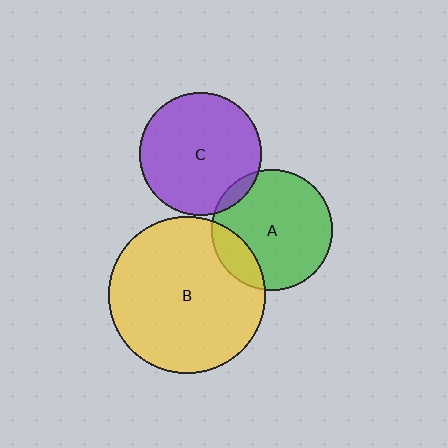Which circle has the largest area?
Circle B (yellow).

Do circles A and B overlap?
Yes.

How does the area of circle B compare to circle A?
Approximately 1.7 times.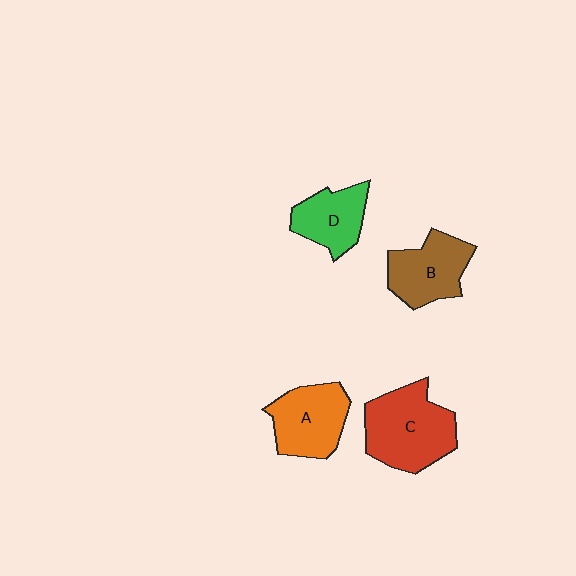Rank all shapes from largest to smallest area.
From largest to smallest: C (red), A (orange), B (brown), D (green).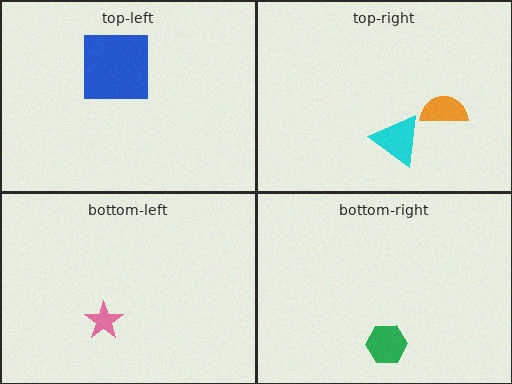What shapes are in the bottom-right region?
The green hexagon.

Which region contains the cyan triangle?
The top-right region.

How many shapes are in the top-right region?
2.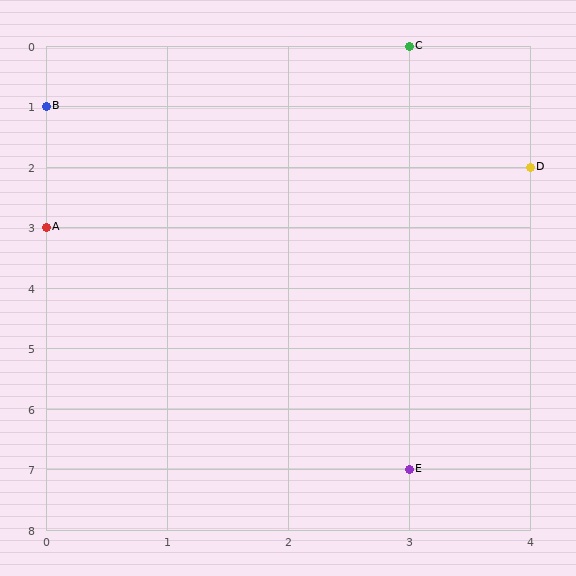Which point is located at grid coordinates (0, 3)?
Point A is at (0, 3).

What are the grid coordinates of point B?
Point B is at grid coordinates (0, 1).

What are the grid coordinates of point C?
Point C is at grid coordinates (3, 0).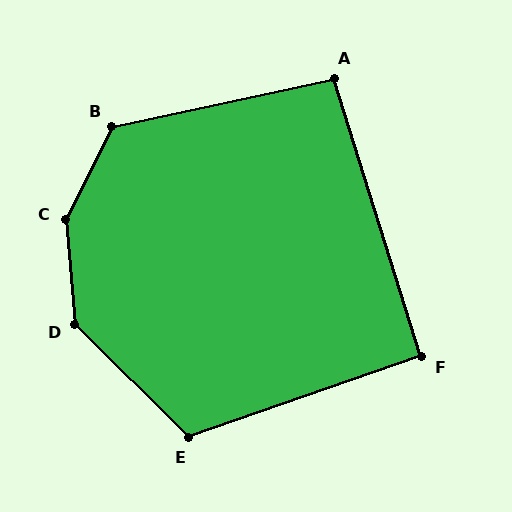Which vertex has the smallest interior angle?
F, at approximately 92 degrees.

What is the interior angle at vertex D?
Approximately 140 degrees (obtuse).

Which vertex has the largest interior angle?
C, at approximately 149 degrees.